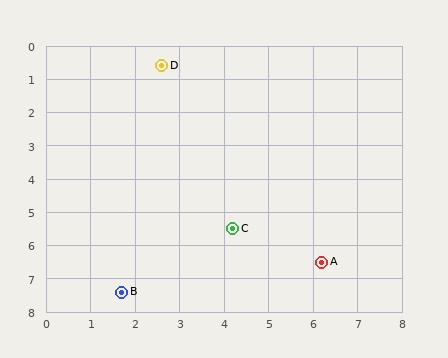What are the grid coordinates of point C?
Point C is at approximately (4.2, 5.5).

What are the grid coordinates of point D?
Point D is at approximately (2.6, 0.6).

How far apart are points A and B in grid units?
Points A and B are about 4.6 grid units apart.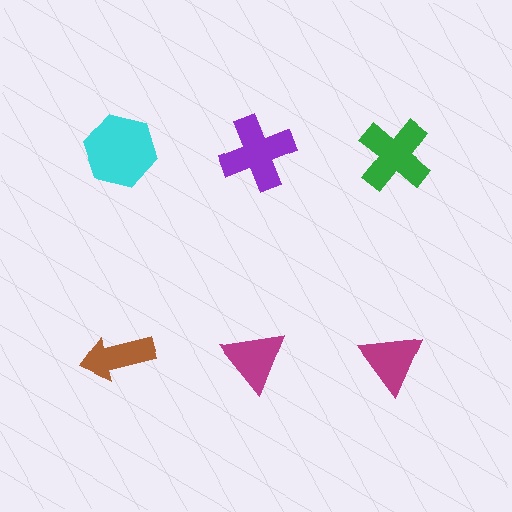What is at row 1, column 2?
A purple cross.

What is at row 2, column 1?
A brown arrow.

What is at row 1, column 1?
A cyan hexagon.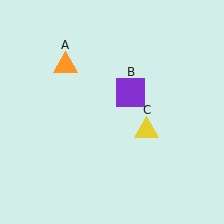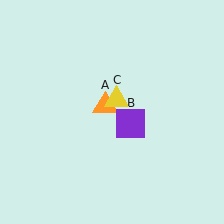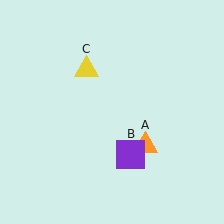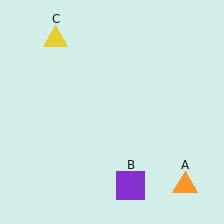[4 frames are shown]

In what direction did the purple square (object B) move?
The purple square (object B) moved down.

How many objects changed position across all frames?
3 objects changed position: orange triangle (object A), purple square (object B), yellow triangle (object C).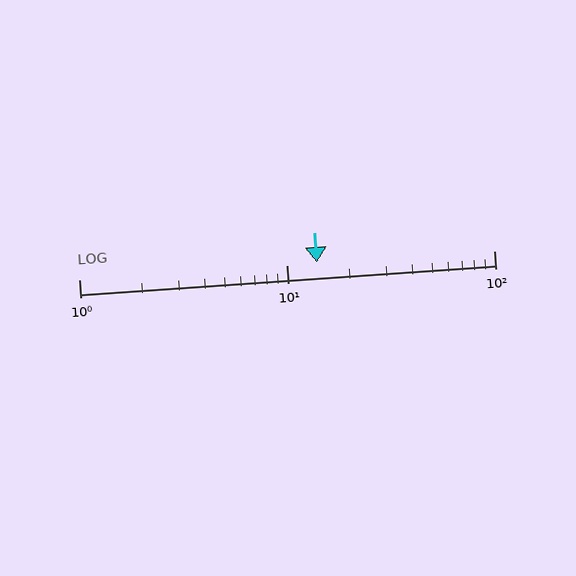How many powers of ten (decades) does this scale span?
The scale spans 2 decades, from 1 to 100.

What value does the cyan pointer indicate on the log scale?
The pointer indicates approximately 14.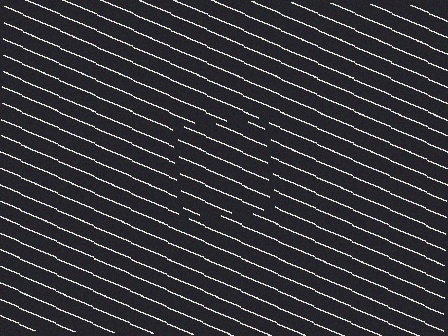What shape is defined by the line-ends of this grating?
An illusory square. The interior of the shape contains the same grating, shifted by half a period — the contour is defined by the phase discontinuity where line-ends from the inner and outer gratings abut.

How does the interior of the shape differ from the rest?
The interior of the shape contains the same grating, shifted by half a period — the contour is defined by the phase discontinuity where line-ends from the inner and outer gratings abut.